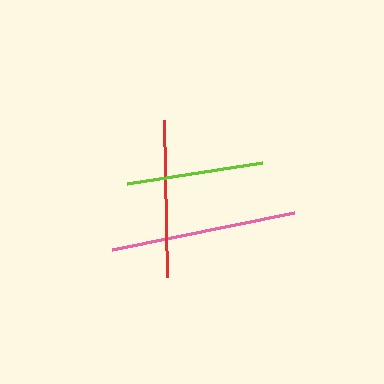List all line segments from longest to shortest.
From longest to shortest: pink, red, lime.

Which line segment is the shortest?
The lime line is the shortest at approximately 137 pixels.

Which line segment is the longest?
The pink line is the longest at approximately 185 pixels.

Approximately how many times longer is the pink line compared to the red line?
The pink line is approximately 1.2 times the length of the red line.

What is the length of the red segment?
The red segment is approximately 158 pixels long.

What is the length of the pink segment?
The pink segment is approximately 185 pixels long.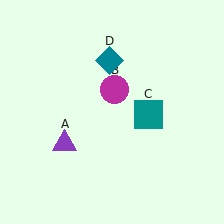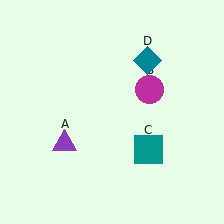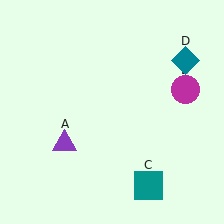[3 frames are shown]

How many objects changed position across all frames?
3 objects changed position: magenta circle (object B), teal square (object C), teal diamond (object D).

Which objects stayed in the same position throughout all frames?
Purple triangle (object A) remained stationary.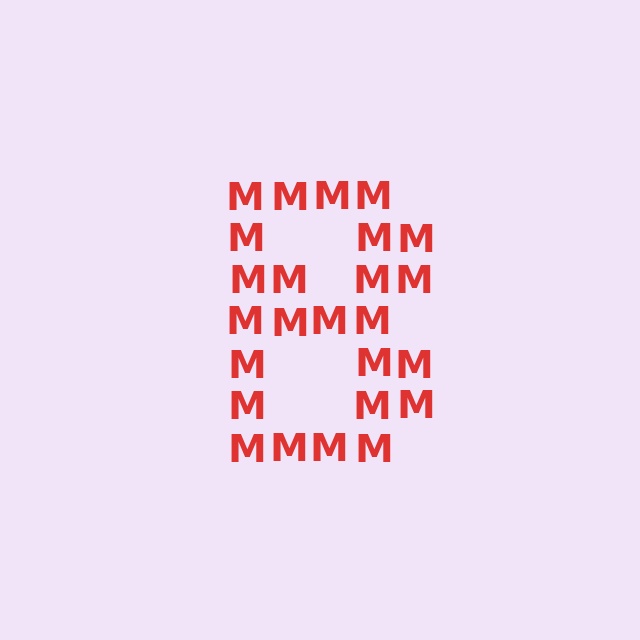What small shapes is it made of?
It is made of small letter M's.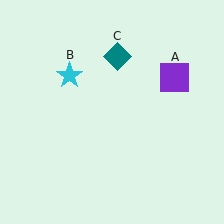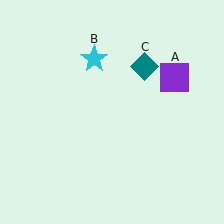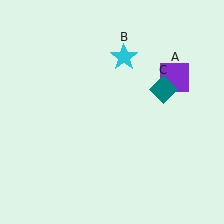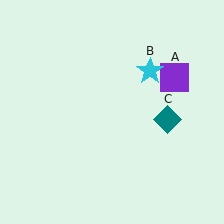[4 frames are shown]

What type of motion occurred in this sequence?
The cyan star (object B), teal diamond (object C) rotated clockwise around the center of the scene.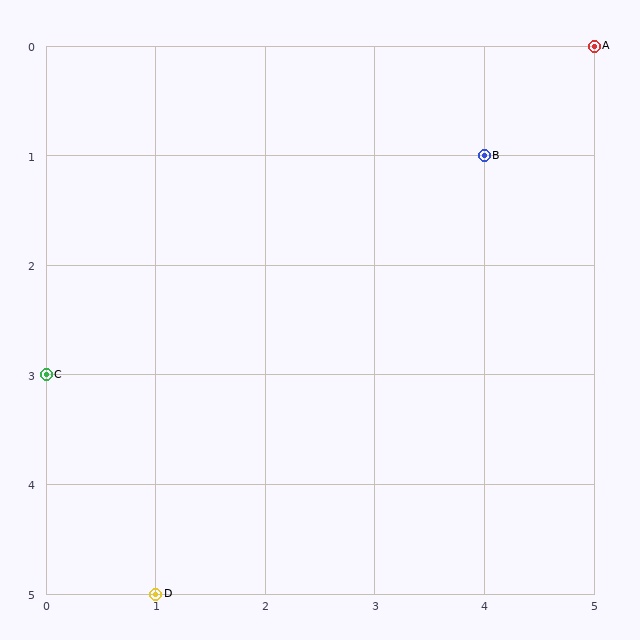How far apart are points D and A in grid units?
Points D and A are 4 columns and 5 rows apart (about 6.4 grid units diagonally).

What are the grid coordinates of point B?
Point B is at grid coordinates (4, 1).